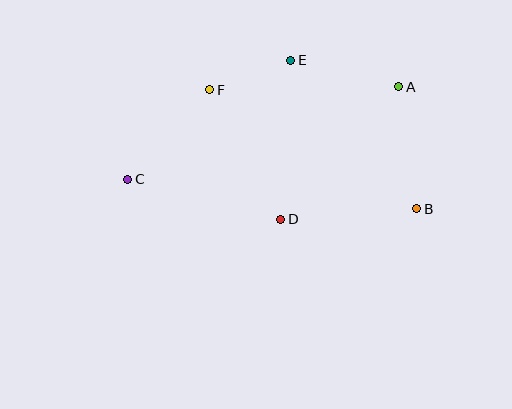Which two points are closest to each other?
Points E and F are closest to each other.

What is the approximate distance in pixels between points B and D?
The distance between B and D is approximately 137 pixels.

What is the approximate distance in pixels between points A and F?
The distance between A and F is approximately 189 pixels.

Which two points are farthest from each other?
Points B and C are farthest from each other.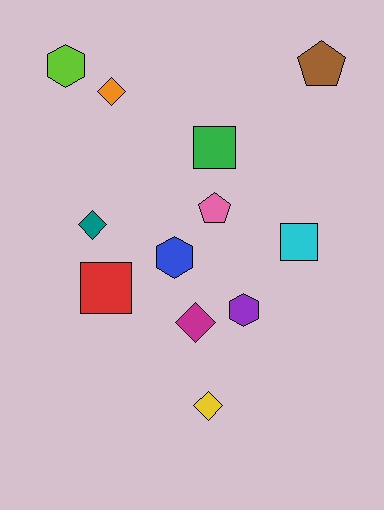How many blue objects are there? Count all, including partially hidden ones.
There is 1 blue object.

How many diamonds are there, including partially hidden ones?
There are 4 diamonds.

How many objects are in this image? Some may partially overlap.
There are 12 objects.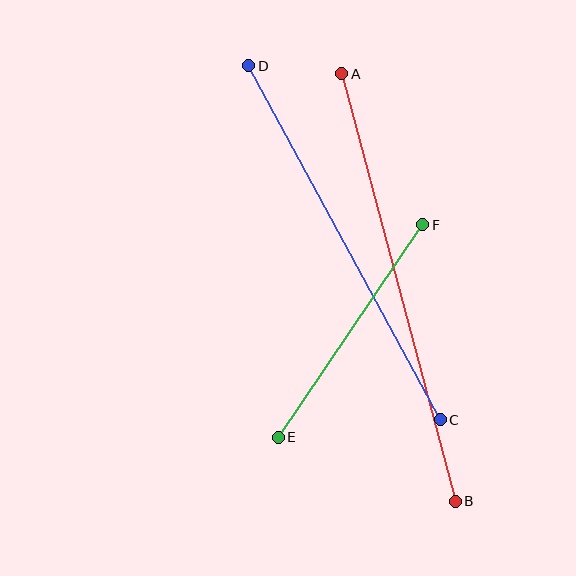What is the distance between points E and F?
The distance is approximately 257 pixels.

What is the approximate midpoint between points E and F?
The midpoint is at approximately (351, 331) pixels.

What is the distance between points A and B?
The distance is approximately 443 pixels.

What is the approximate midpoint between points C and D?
The midpoint is at approximately (345, 243) pixels.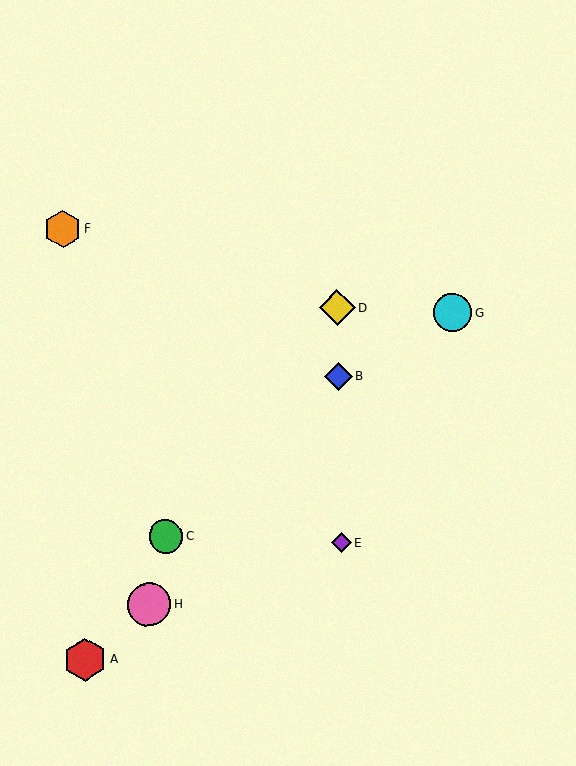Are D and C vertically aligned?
No, D is at x≈337 and C is at x≈166.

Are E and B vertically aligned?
Yes, both are at x≈341.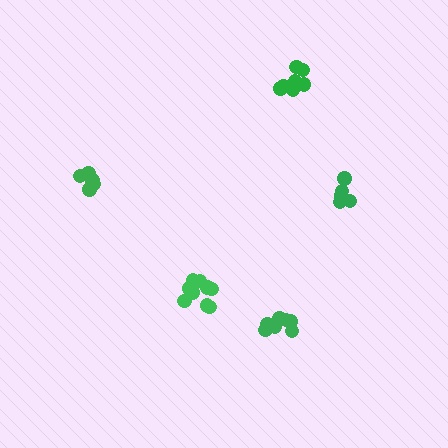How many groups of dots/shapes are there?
There are 5 groups.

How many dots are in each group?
Group 1: 7 dots, Group 2: 9 dots, Group 3: 6 dots, Group 4: 5 dots, Group 5: 9 dots (36 total).